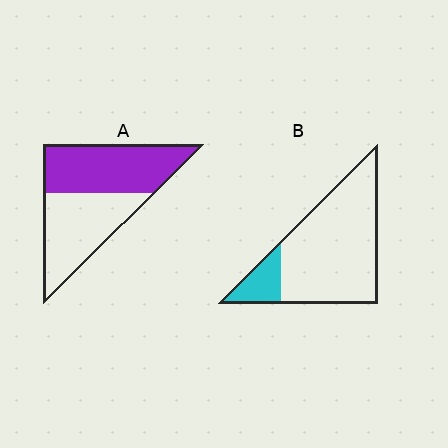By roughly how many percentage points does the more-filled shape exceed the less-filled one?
By roughly 35 percentage points (A over B).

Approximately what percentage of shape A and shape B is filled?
A is approximately 50% and B is approximately 15%.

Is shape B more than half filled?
No.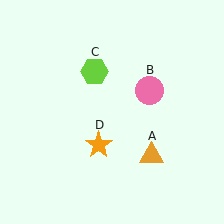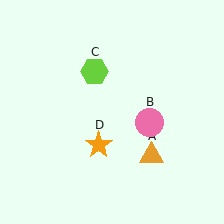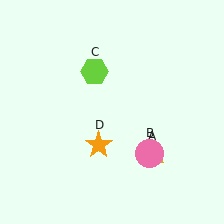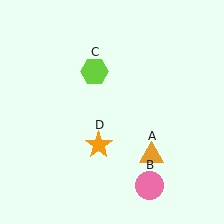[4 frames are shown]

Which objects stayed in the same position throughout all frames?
Orange triangle (object A) and lime hexagon (object C) and orange star (object D) remained stationary.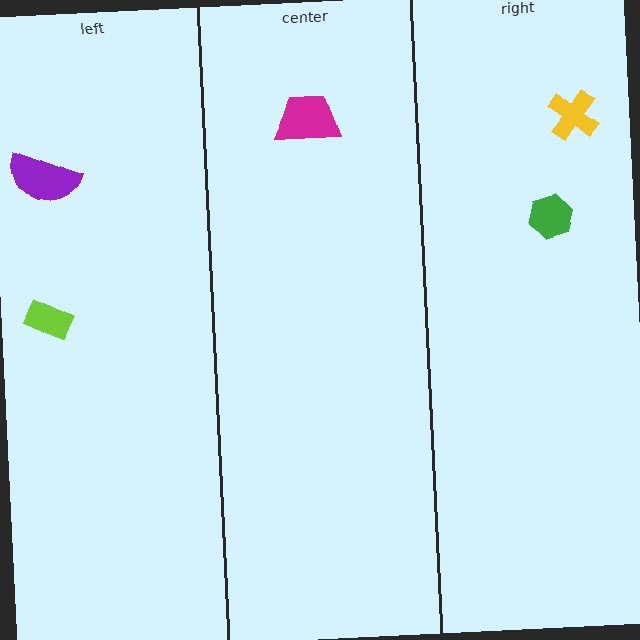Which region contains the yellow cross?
The right region.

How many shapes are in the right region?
2.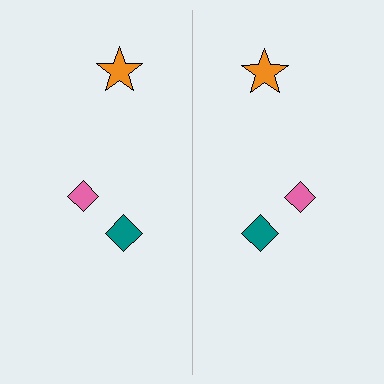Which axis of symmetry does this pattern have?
The pattern has a vertical axis of symmetry running through the center of the image.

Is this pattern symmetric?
Yes, this pattern has bilateral (reflection) symmetry.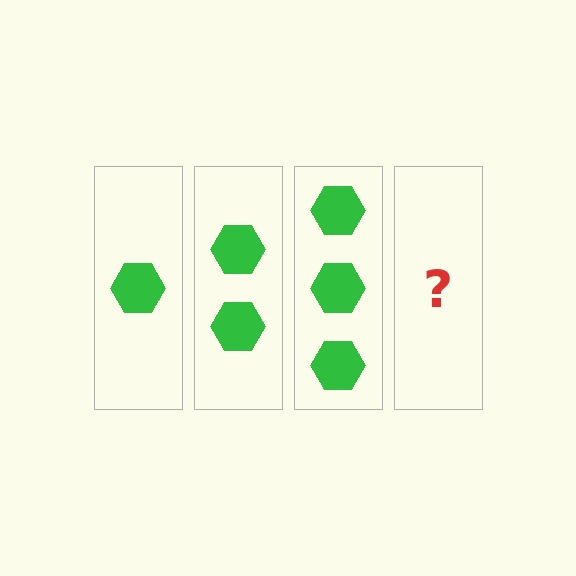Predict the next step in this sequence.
The next step is 4 hexagons.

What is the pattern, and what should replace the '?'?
The pattern is that each step adds one more hexagon. The '?' should be 4 hexagons.